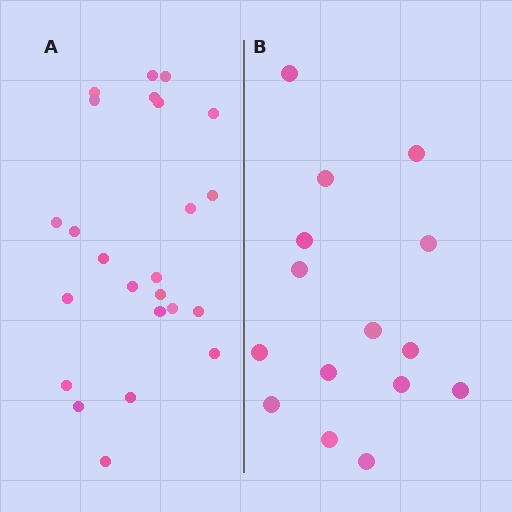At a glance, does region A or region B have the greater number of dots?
Region A (the left region) has more dots.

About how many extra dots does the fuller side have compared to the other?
Region A has roughly 8 or so more dots than region B.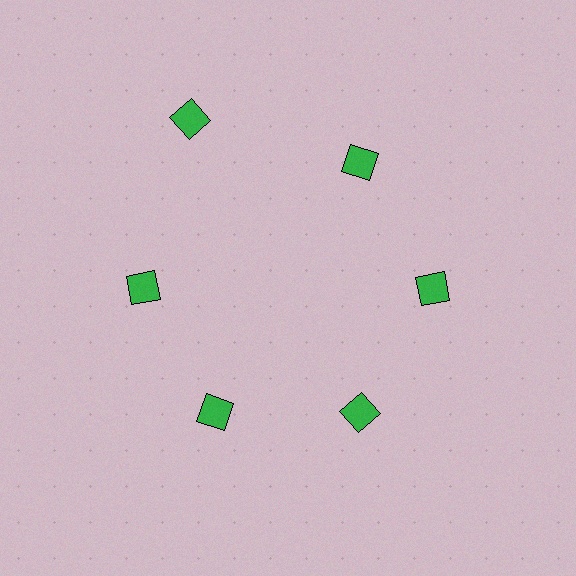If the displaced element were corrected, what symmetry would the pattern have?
It would have 6-fold rotational symmetry — the pattern would map onto itself every 60 degrees.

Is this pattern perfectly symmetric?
No. The 6 green diamonds are arranged in a ring, but one element near the 11 o'clock position is pushed outward from the center, breaking the 6-fold rotational symmetry.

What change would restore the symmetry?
The symmetry would be restored by moving it inward, back onto the ring so that all 6 diamonds sit at equal angles and equal distance from the center.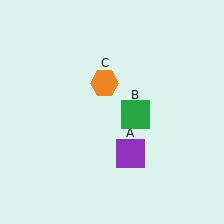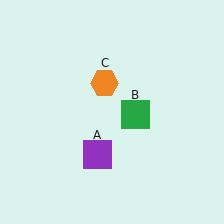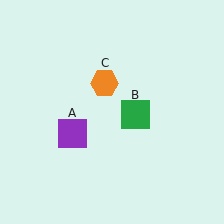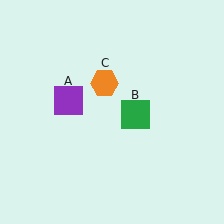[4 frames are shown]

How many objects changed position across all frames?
1 object changed position: purple square (object A).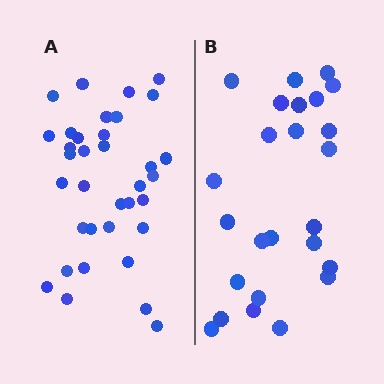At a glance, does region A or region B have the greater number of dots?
Region A (the left region) has more dots.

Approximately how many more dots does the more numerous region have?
Region A has roughly 10 or so more dots than region B.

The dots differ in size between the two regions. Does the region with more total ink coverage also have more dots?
No. Region B has more total ink coverage because its dots are larger, but region A actually contains more individual dots. Total area can be misleading — the number of items is what matters here.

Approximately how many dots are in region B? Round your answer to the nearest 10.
About 20 dots. (The exact count is 25, which rounds to 20.)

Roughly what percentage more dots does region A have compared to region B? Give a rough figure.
About 40% more.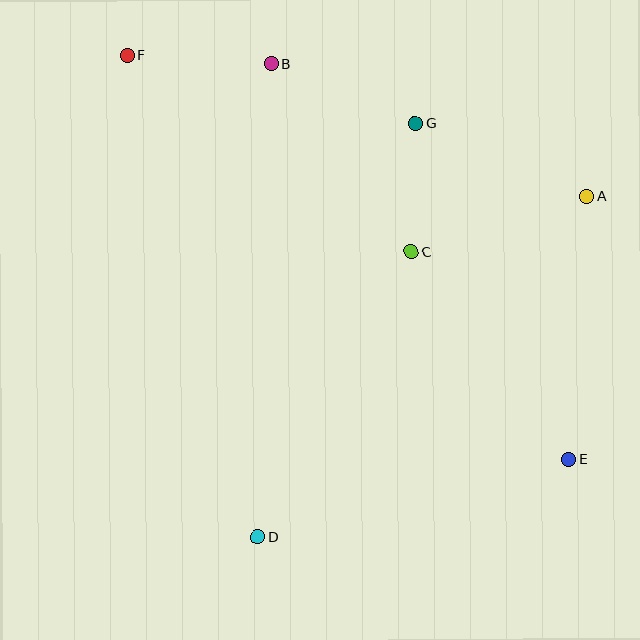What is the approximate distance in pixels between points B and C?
The distance between B and C is approximately 234 pixels.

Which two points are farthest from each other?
Points E and F are farthest from each other.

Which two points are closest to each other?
Points C and G are closest to each other.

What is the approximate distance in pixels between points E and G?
The distance between E and G is approximately 369 pixels.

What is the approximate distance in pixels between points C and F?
The distance between C and F is approximately 345 pixels.